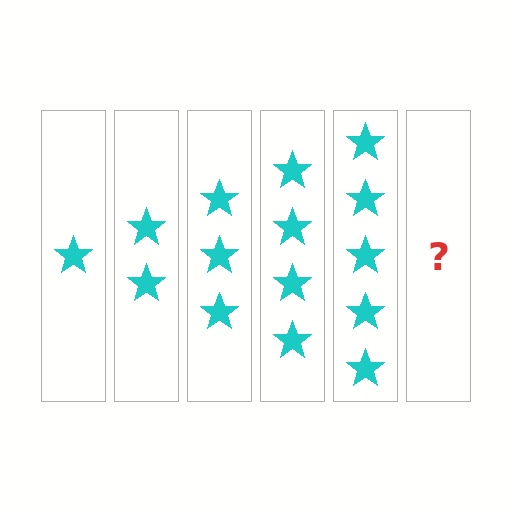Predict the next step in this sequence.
The next step is 6 stars.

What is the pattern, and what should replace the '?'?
The pattern is that each step adds one more star. The '?' should be 6 stars.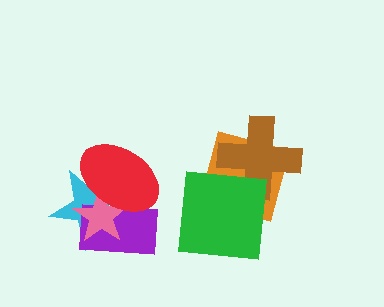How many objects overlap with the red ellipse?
3 objects overlap with the red ellipse.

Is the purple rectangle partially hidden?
Yes, it is partially covered by another shape.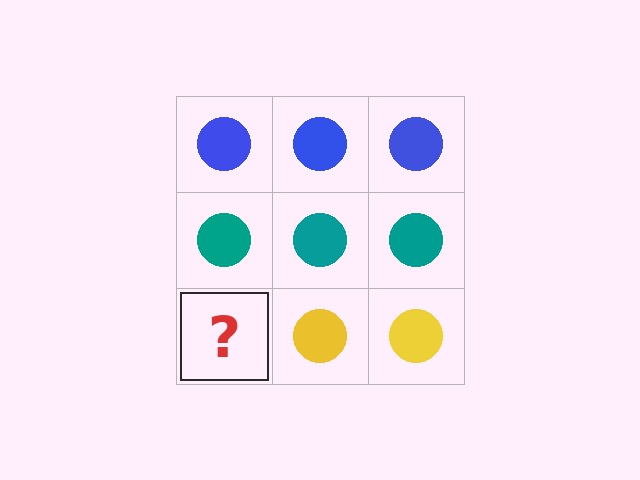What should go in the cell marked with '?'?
The missing cell should contain a yellow circle.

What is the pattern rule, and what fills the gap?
The rule is that each row has a consistent color. The gap should be filled with a yellow circle.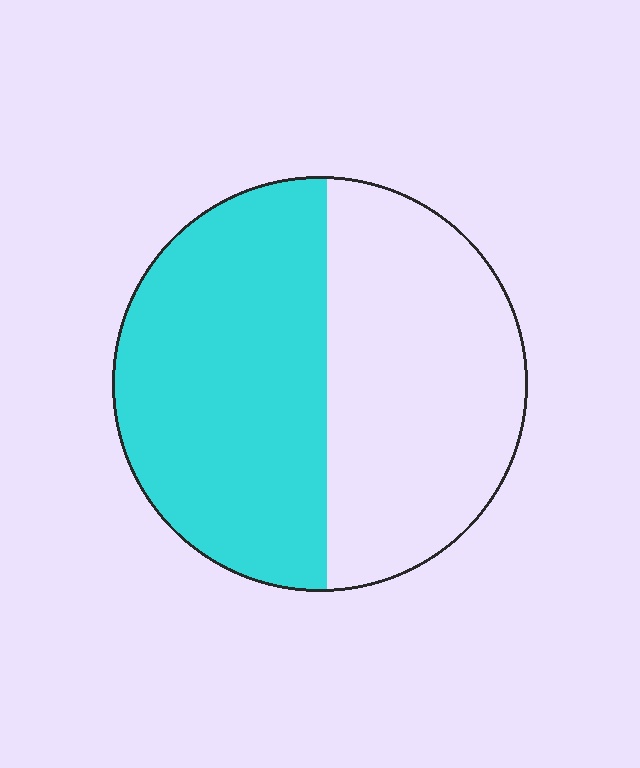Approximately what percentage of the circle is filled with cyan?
Approximately 50%.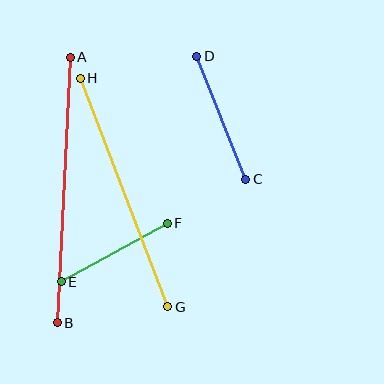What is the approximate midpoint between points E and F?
The midpoint is at approximately (114, 252) pixels.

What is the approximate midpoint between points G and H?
The midpoint is at approximately (124, 192) pixels.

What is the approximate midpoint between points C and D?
The midpoint is at approximately (221, 118) pixels.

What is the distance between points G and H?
The distance is approximately 244 pixels.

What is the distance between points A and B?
The distance is approximately 266 pixels.